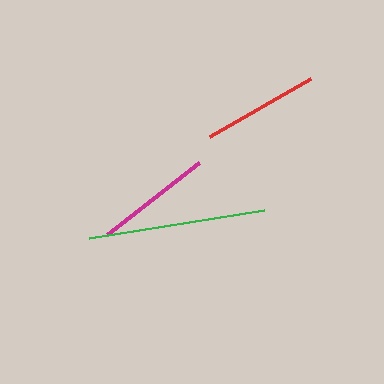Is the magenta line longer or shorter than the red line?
The magenta line is longer than the red line.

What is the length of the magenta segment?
The magenta segment is approximately 117 pixels long.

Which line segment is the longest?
The green line is the longest at approximately 177 pixels.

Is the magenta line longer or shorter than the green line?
The green line is longer than the magenta line.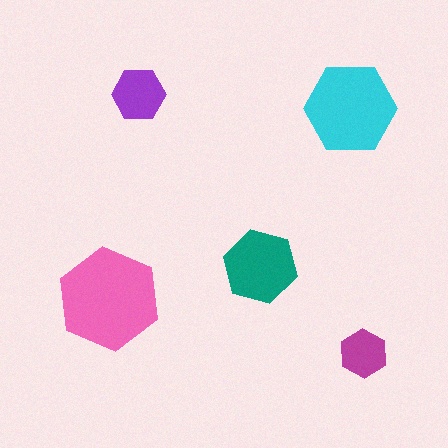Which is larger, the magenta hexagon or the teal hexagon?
The teal one.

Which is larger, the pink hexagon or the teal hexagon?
The pink one.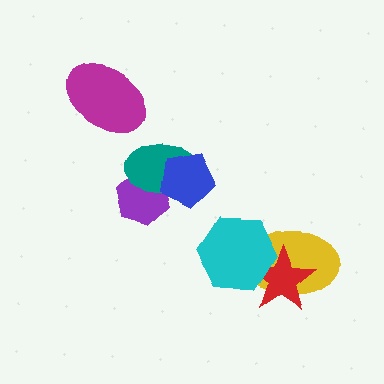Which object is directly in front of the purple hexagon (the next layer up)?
The teal ellipse is directly in front of the purple hexagon.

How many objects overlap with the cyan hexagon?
2 objects overlap with the cyan hexagon.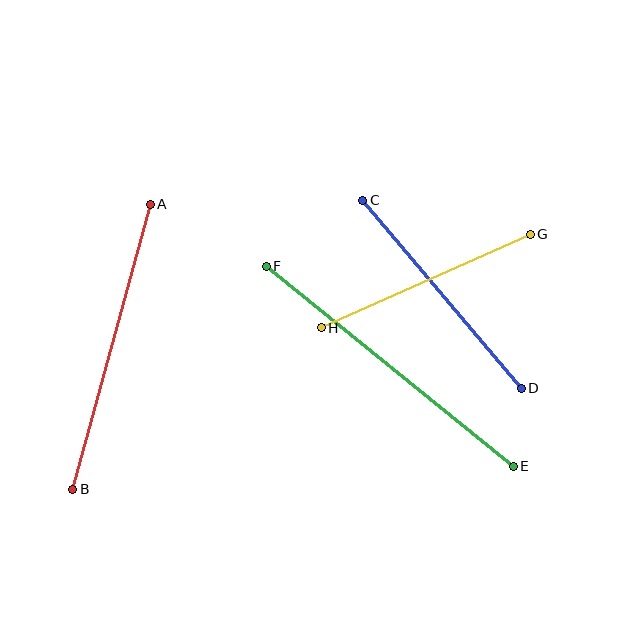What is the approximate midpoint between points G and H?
The midpoint is at approximately (426, 281) pixels.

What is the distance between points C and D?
The distance is approximately 246 pixels.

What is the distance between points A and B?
The distance is approximately 295 pixels.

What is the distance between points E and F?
The distance is approximately 318 pixels.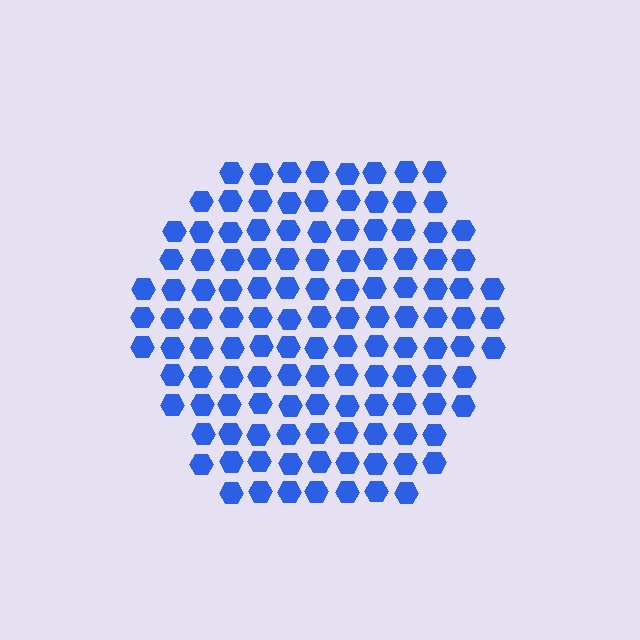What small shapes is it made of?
It is made of small hexagons.